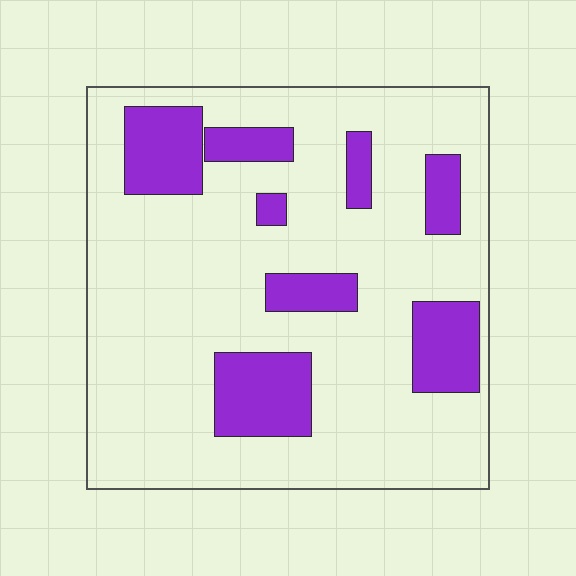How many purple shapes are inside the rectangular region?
8.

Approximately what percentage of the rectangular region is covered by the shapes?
Approximately 20%.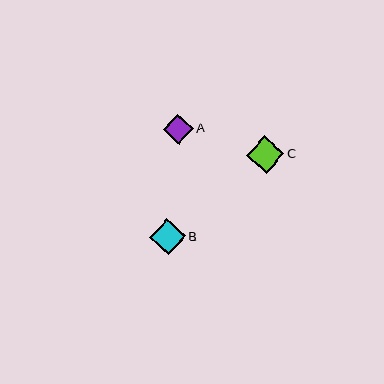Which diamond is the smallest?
Diamond A is the smallest with a size of approximately 30 pixels.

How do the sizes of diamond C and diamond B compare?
Diamond C and diamond B are approximately the same size.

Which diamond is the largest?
Diamond C is the largest with a size of approximately 37 pixels.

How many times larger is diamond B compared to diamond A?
Diamond B is approximately 1.2 times the size of diamond A.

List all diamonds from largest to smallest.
From largest to smallest: C, B, A.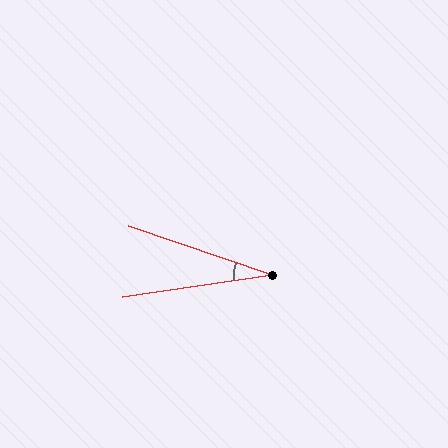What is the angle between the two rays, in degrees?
Approximately 27 degrees.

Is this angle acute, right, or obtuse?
It is acute.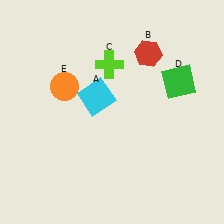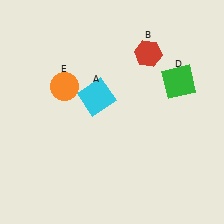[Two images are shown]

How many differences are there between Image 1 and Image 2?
There is 1 difference between the two images.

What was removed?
The lime cross (C) was removed in Image 2.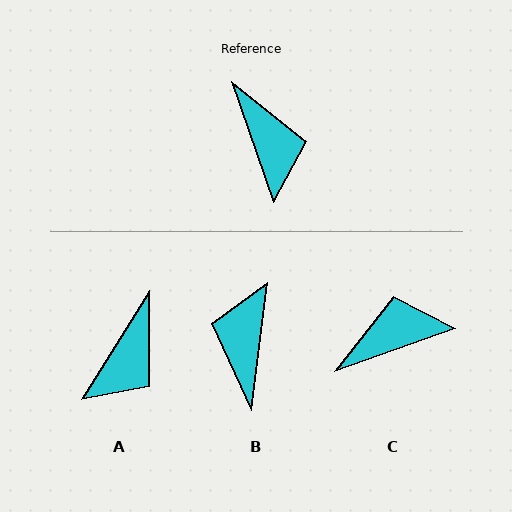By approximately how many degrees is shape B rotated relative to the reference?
Approximately 154 degrees counter-clockwise.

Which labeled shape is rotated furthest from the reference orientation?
B, about 154 degrees away.